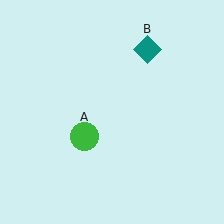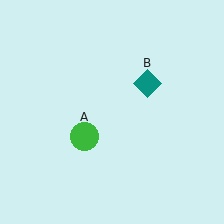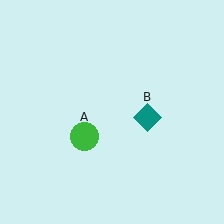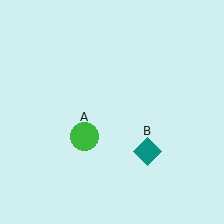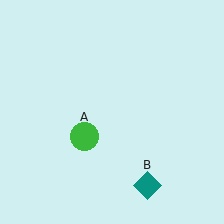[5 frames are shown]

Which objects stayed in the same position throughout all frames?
Green circle (object A) remained stationary.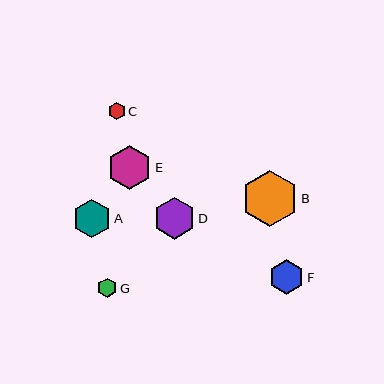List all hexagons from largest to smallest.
From largest to smallest: B, E, D, A, F, G, C.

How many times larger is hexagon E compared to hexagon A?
Hexagon E is approximately 1.1 times the size of hexagon A.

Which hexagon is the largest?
Hexagon B is the largest with a size of approximately 56 pixels.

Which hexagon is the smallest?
Hexagon C is the smallest with a size of approximately 17 pixels.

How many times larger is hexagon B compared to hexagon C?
Hexagon B is approximately 3.3 times the size of hexagon C.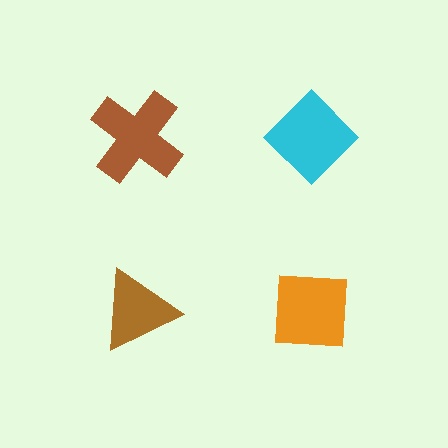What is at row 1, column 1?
A brown cross.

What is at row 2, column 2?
An orange square.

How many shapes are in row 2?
2 shapes.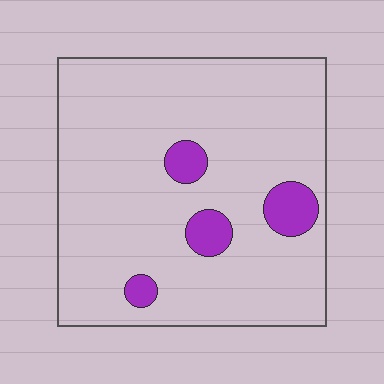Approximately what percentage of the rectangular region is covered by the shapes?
Approximately 10%.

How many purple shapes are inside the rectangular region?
4.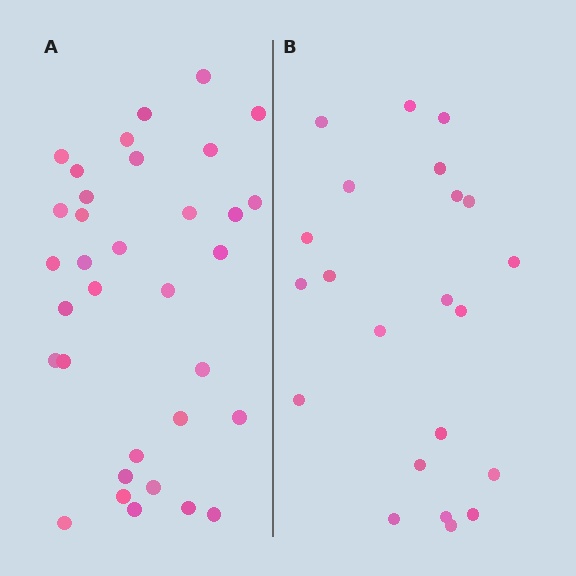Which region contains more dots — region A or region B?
Region A (the left region) has more dots.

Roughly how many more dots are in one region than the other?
Region A has roughly 12 or so more dots than region B.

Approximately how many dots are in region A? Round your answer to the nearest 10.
About 30 dots. (The exact count is 34, which rounds to 30.)